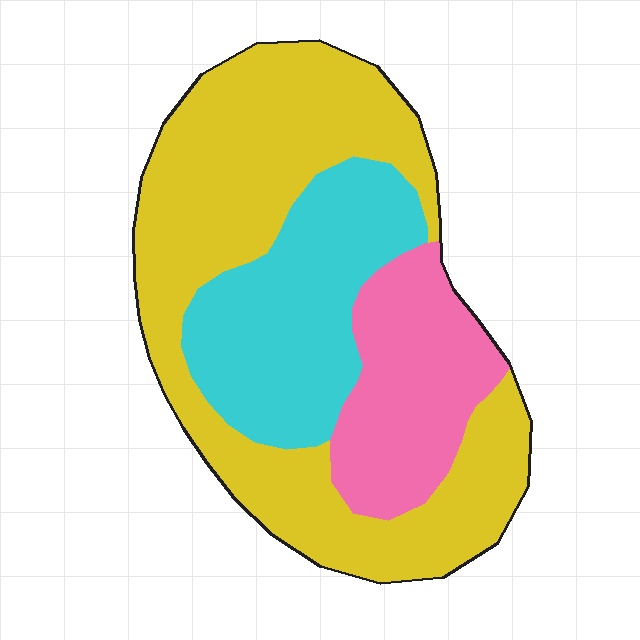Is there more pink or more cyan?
Cyan.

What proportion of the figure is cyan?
Cyan covers around 25% of the figure.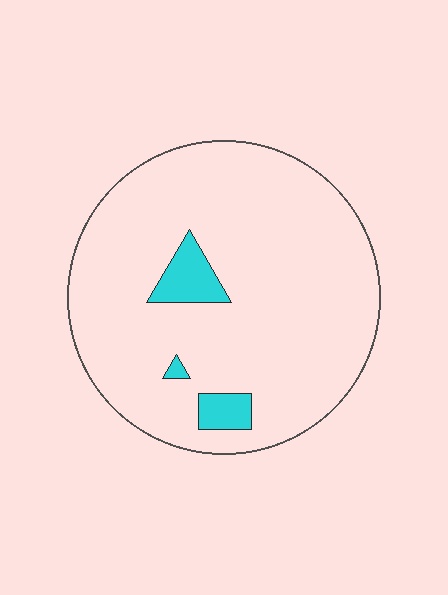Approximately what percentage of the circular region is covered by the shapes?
Approximately 5%.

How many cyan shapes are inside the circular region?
3.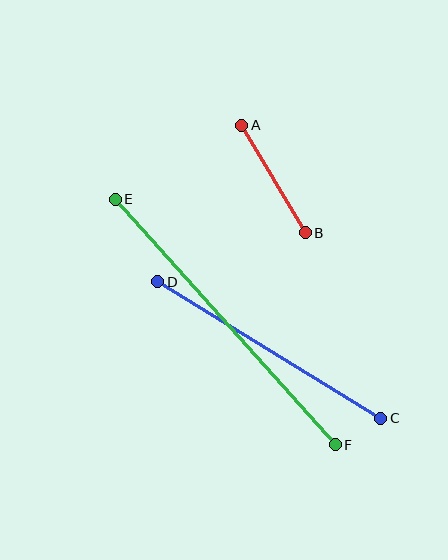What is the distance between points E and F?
The distance is approximately 329 pixels.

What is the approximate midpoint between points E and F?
The midpoint is at approximately (225, 322) pixels.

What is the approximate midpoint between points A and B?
The midpoint is at approximately (273, 179) pixels.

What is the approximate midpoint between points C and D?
The midpoint is at approximately (269, 350) pixels.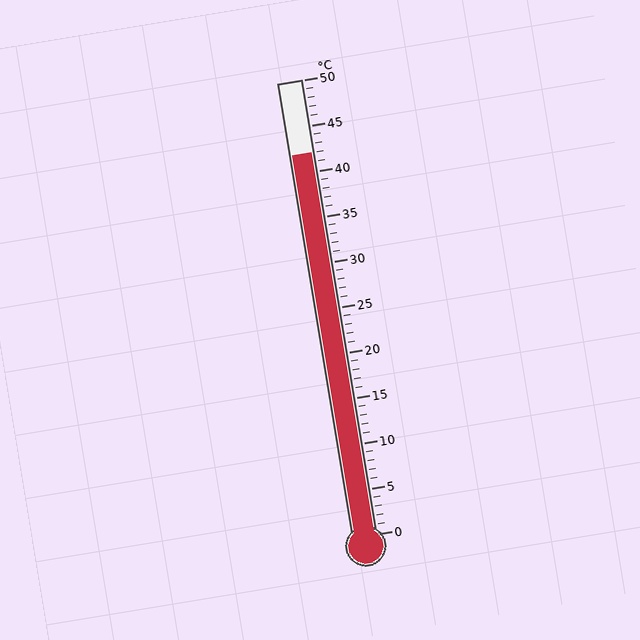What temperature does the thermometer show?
The thermometer shows approximately 42°C.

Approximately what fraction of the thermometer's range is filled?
The thermometer is filled to approximately 85% of its range.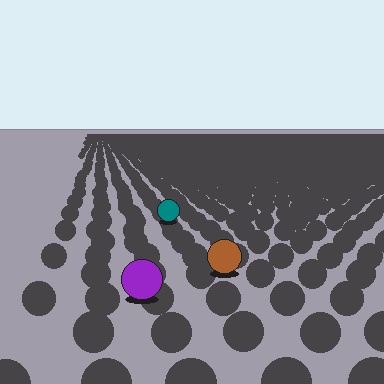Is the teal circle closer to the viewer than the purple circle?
No. The purple circle is closer — you can tell from the texture gradient: the ground texture is coarser near it.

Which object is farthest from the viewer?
The teal circle is farthest from the viewer. It appears smaller and the ground texture around it is denser.